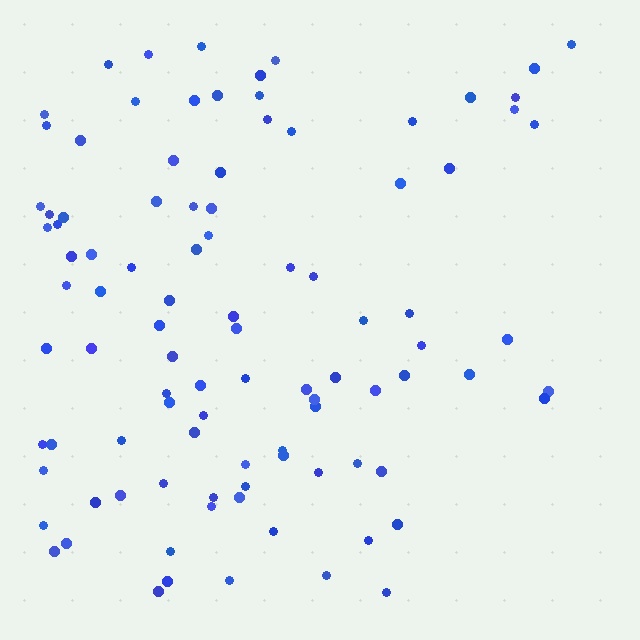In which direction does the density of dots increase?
From right to left, with the left side densest.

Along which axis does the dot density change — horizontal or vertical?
Horizontal.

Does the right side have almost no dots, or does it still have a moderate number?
Still a moderate number, just noticeably fewer than the left.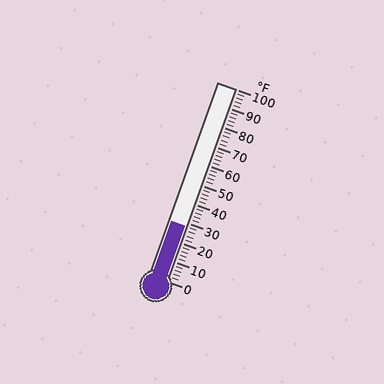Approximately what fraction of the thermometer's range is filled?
The thermometer is filled to approximately 30% of its range.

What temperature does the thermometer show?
The thermometer shows approximately 28°F.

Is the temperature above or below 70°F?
The temperature is below 70°F.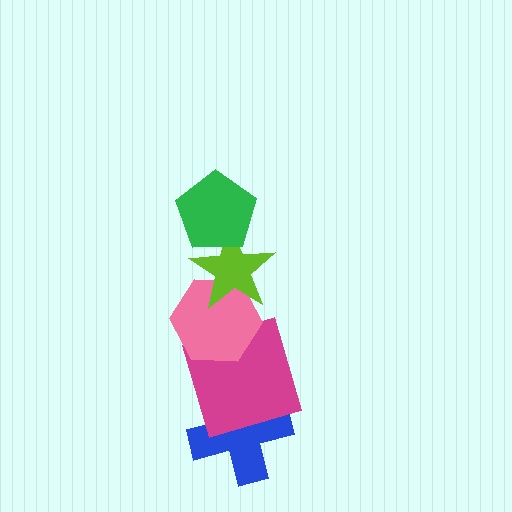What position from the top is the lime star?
The lime star is 2nd from the top.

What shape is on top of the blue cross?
The magenta square is on top of the blue cross.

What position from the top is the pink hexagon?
The pink hexagon is 3rd from the top.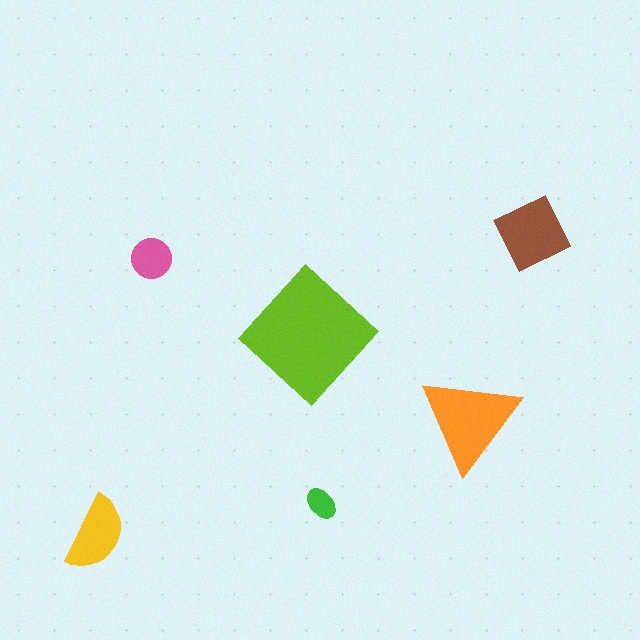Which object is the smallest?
The green ellipse.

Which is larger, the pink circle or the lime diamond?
The lime diamond.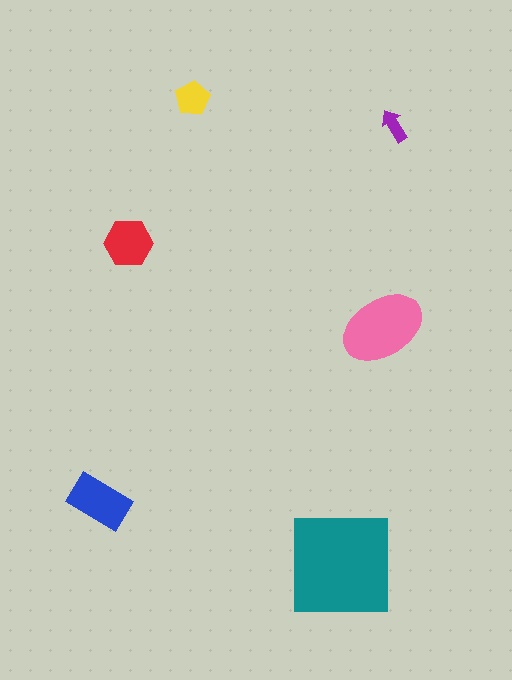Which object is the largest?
The teal square.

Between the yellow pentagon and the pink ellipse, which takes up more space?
The pink ellipse.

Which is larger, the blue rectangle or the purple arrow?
The blue rectangle.